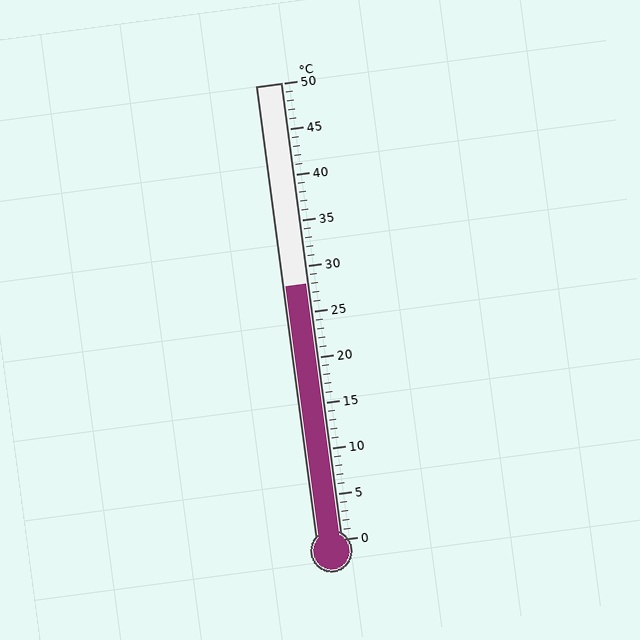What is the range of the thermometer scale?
The thermometer scale ranges from 0°C to 50°C.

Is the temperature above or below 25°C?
The temperature is above 25°C.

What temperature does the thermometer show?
The thermometer shows approximately 28°C.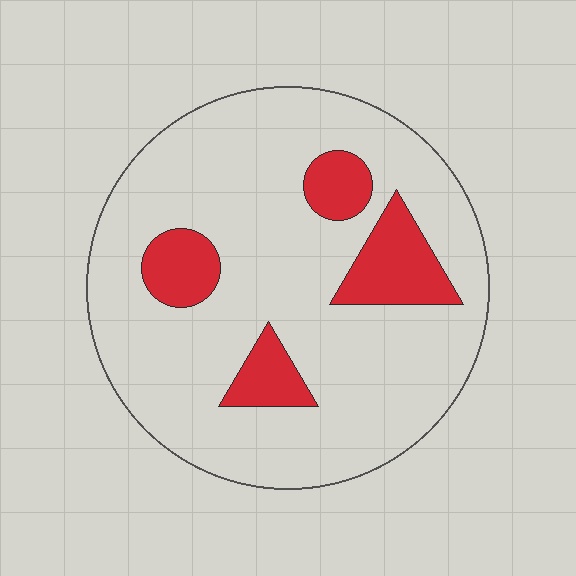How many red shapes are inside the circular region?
4.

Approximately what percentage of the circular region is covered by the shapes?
Approximately 15%.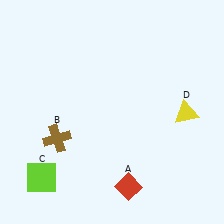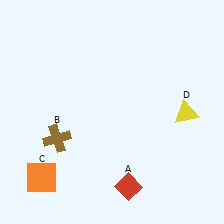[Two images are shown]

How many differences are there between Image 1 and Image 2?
There is 1 difference between the two images.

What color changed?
The square (C) changed from lime in Image 1 to orange in Image 2.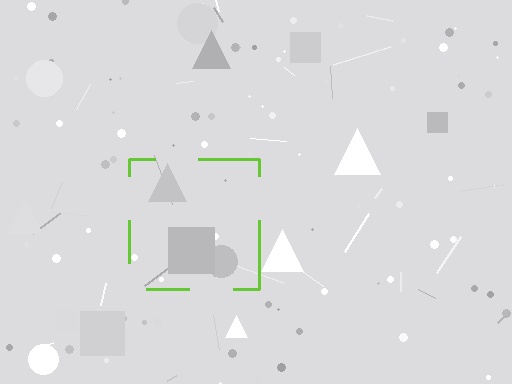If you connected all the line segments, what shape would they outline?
They would outline a square.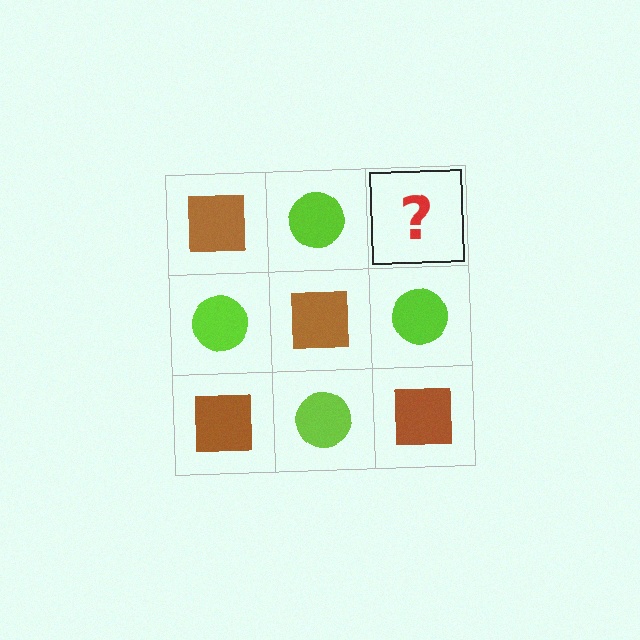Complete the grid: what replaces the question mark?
The question mark should be replaced with a brown square.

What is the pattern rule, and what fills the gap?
The rule is that it alternates brown square and lime circle in a checkerboard pattern. The gap should be filled with a brown square.